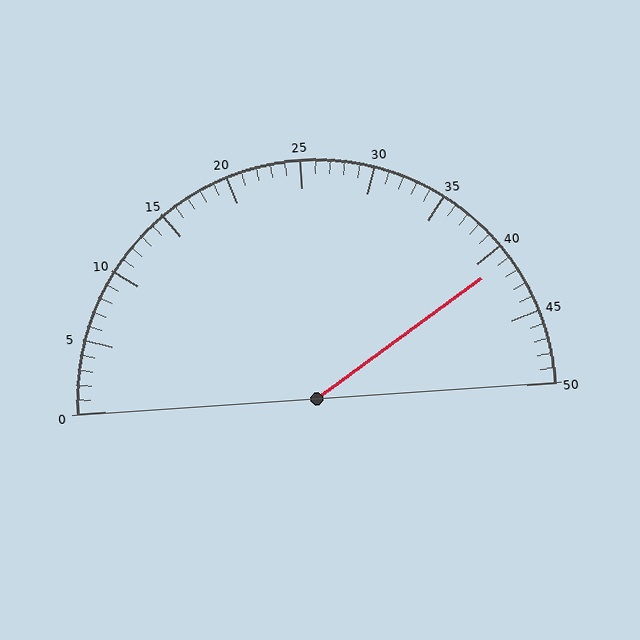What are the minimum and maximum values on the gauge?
The gauge ranges from 0 to 50.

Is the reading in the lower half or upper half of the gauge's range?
The reading is in the upper half of the range (0 to 50).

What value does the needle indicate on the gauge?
The needle indicates approximately 41.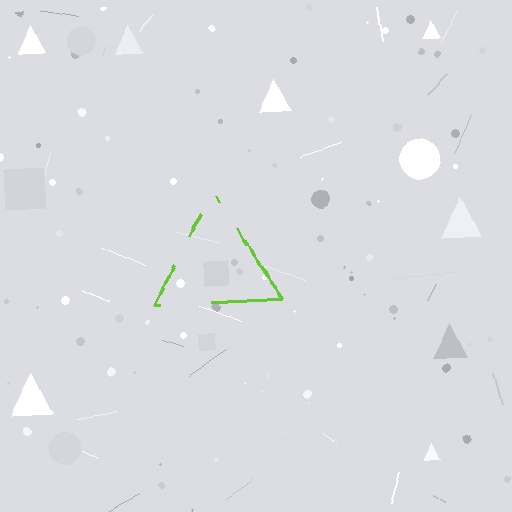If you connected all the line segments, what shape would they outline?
They would outline a triangle.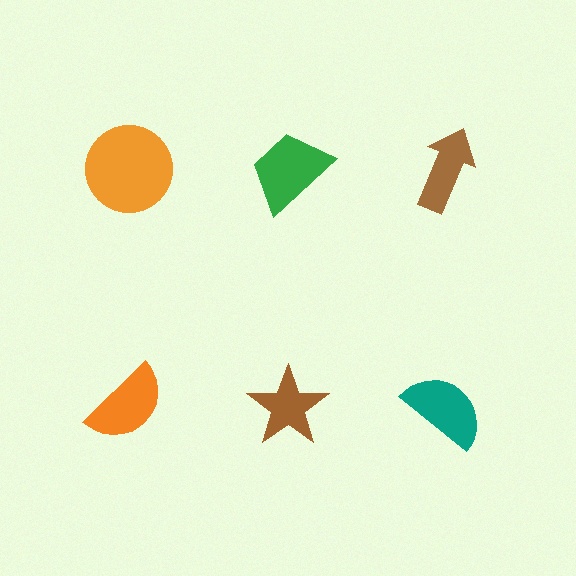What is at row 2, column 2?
A brown star.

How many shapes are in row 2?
3 shapes.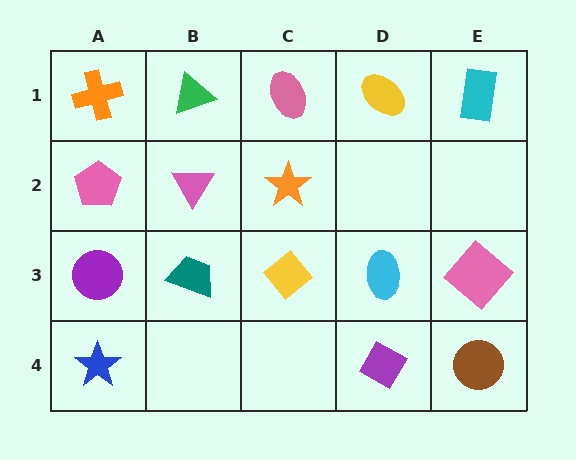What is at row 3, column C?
A yellow diamond.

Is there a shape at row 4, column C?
No, that cell is empty.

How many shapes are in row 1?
5 shapes.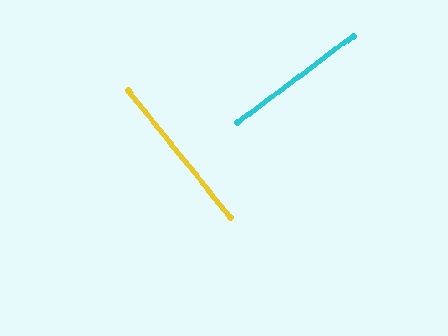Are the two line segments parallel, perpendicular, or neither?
Perpendicular — they meet at approximately 88°.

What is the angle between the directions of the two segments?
Approximately 88 degrees.